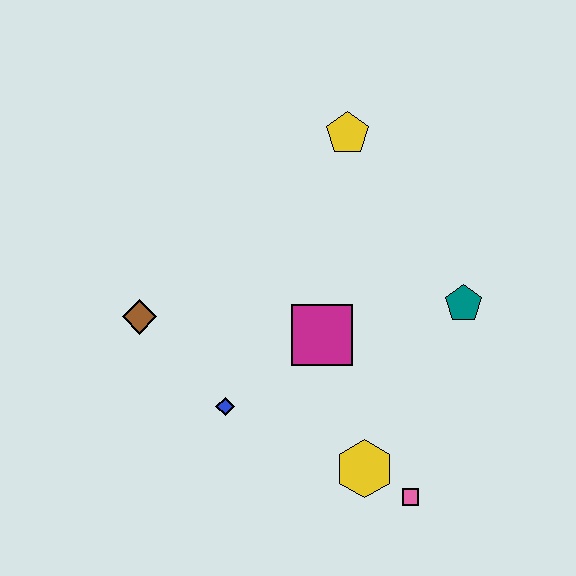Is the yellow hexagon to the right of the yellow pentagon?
Yes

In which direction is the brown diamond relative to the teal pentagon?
The brown diamond is to the left of the teal pentagon.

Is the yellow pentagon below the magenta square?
No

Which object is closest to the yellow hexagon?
The pink square is closest to the yellow hexagon.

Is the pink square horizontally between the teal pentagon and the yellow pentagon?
Yes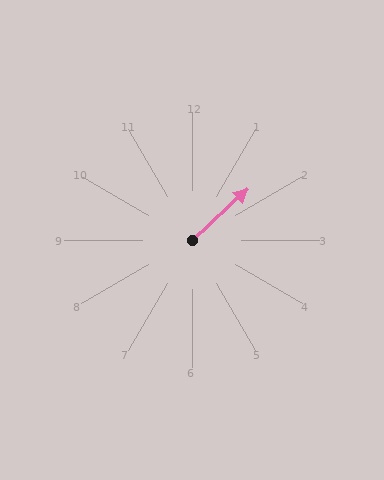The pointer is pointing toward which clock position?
Roughly 2 o'clock.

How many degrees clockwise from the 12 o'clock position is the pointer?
Approximately 47 degrees.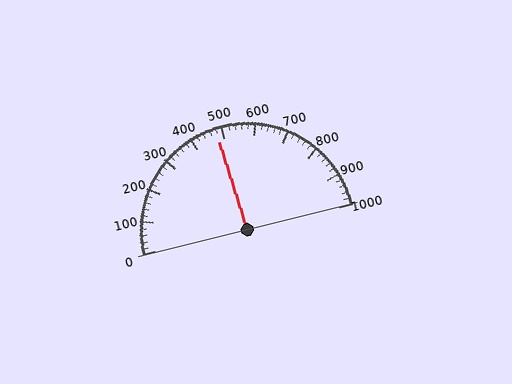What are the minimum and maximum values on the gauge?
The gauge ranges from 0 to 1000.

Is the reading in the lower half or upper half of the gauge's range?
The reading is in the lower half of the range (0 to 1000).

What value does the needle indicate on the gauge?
The needle indicates approximately 480.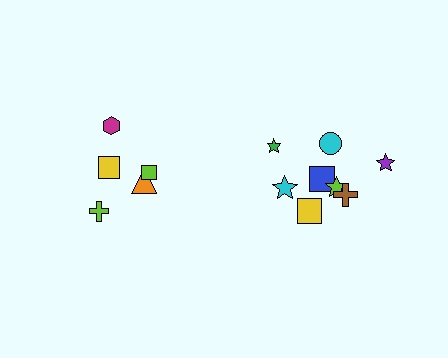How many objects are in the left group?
There are 5 objects.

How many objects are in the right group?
There are 8 objects.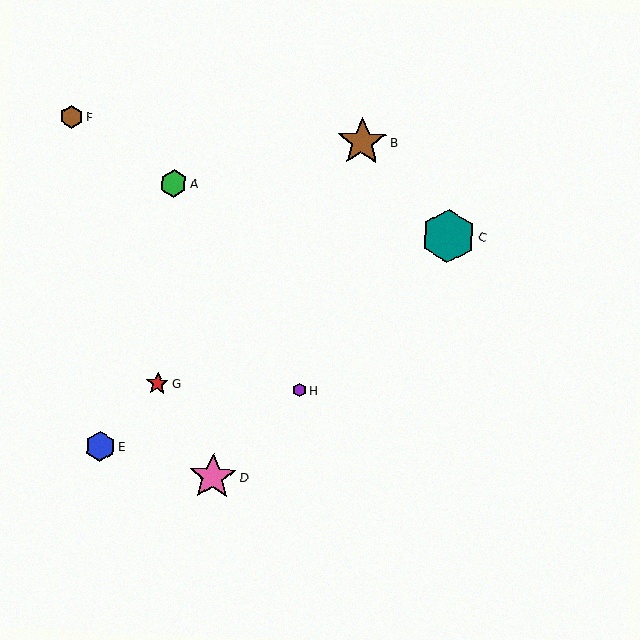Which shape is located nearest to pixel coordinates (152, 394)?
The red star (labeled G) at (157, 383) is nearest to that location.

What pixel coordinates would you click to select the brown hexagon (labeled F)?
Click at (71, 117) to select the brown hexagon F.